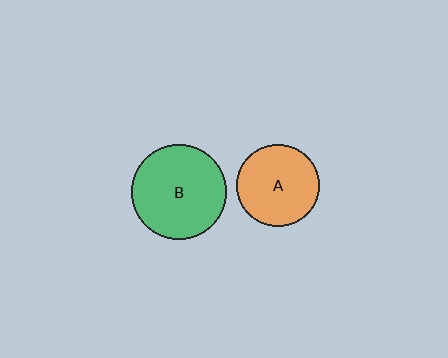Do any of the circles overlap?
No, none of the circles overlap.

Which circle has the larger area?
Circle B (green).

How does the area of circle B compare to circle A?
Approximately 1.3 times.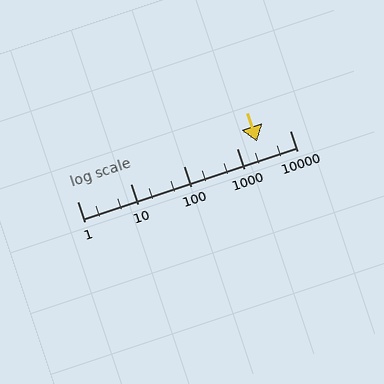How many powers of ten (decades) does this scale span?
The scale spans 4 decades, from 1 to 10000.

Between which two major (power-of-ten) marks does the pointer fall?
The pointer is between 1000 and 10000.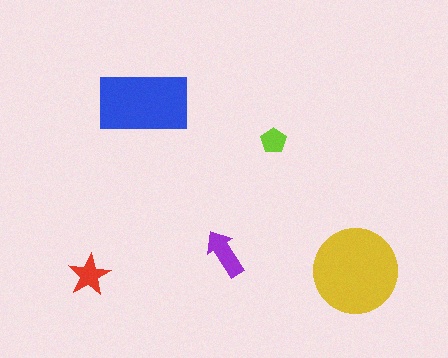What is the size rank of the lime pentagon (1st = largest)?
5th.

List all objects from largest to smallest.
The yellow circle, the blue rectangle, the purple arrow, the red star, the lime pentagon.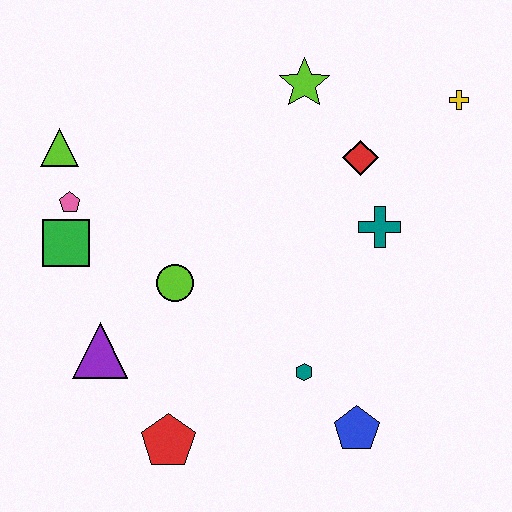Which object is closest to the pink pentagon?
The green square is closest to the pink pentagon.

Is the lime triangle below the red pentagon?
No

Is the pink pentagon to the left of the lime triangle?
No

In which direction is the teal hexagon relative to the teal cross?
The teal hexagon is below the teal cross.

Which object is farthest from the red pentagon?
The yellow cross is farthest from the red pentagon.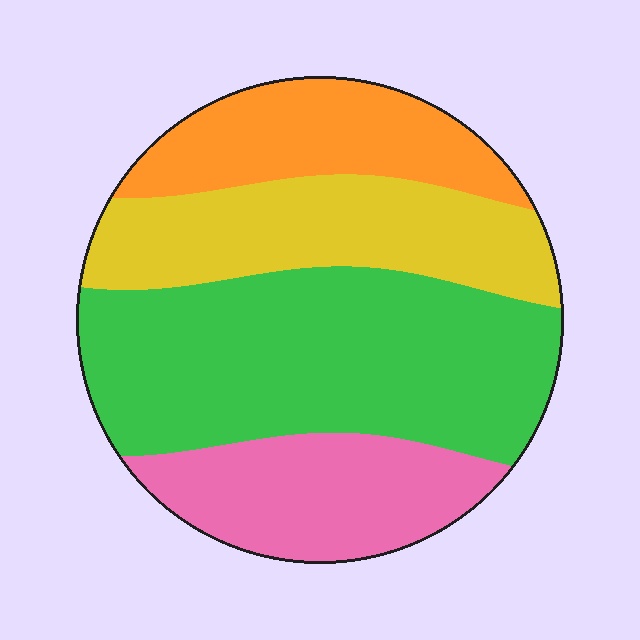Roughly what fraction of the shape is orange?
Orange covers 17% of the shape.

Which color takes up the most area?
Green, at roughly 40%.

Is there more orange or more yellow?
Yellow.